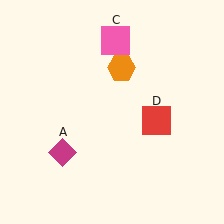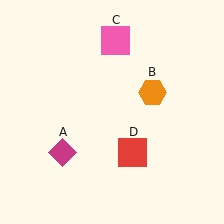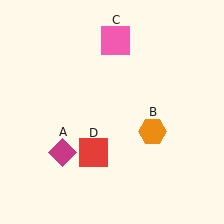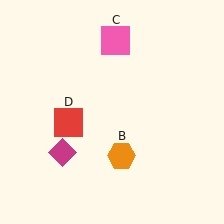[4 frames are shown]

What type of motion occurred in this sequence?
The orange hexagon (object B), red square (object D) rotated clockwise around the center of the scene.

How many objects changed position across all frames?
2 objects changed position: orange hexagon (object B), red square (object D).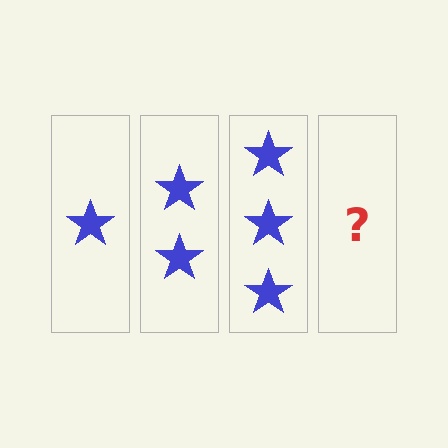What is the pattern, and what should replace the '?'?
The pattern is that each step adds one more star. The '?' should be 4 stars.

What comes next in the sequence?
The next element should be 4 stars.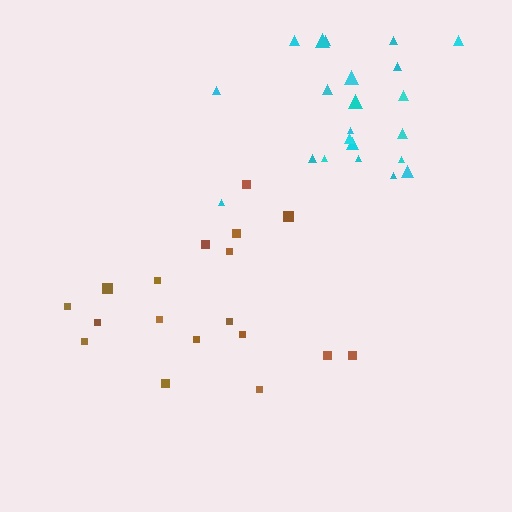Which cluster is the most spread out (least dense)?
Brown.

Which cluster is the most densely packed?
Cyan.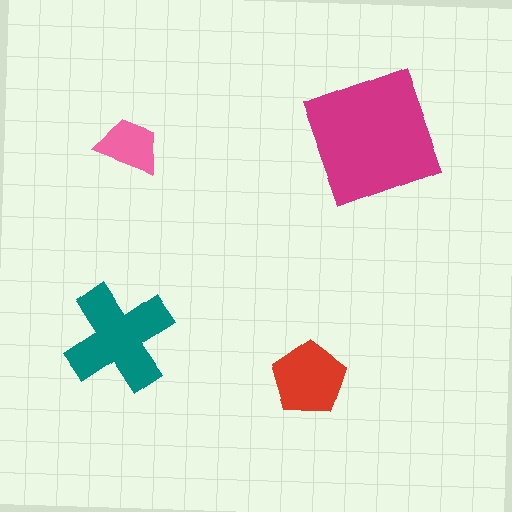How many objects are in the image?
There are 4 objects in the image.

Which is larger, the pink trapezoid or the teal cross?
The teal cross.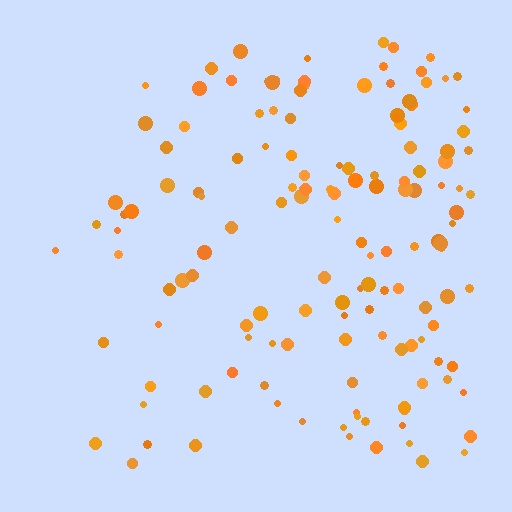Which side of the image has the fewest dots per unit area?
The left.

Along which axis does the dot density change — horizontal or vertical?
Horizontal.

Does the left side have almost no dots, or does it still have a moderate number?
Still a moderate number, just noticeably fewer than the right.